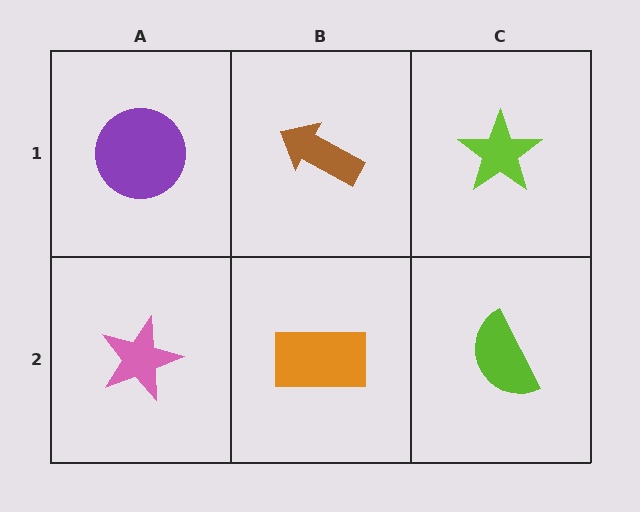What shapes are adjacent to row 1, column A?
A pink star (row 2, column A), a brown arrow (row 1, column B).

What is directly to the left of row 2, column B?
A pink star.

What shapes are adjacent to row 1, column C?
A lime semicircle (row 2, column C), a brown arrow (row 1, column B).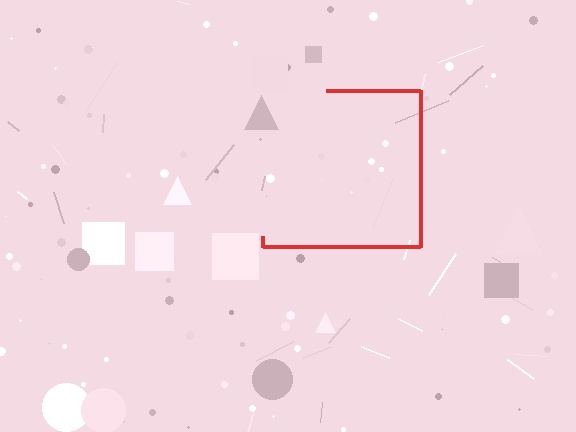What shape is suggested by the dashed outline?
The dashed outline suggests a square.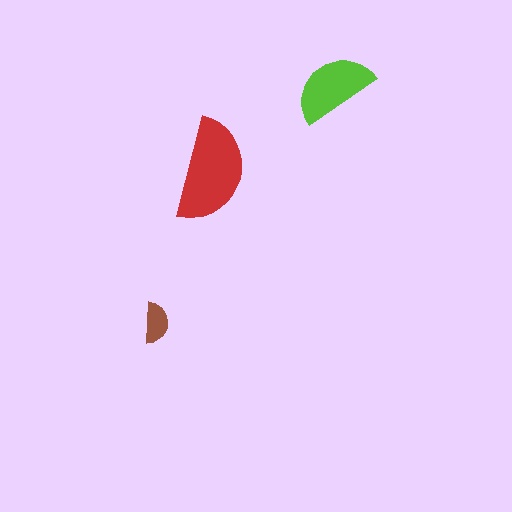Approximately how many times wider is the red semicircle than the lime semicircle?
About 1.5 times wider.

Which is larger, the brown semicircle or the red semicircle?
The red one.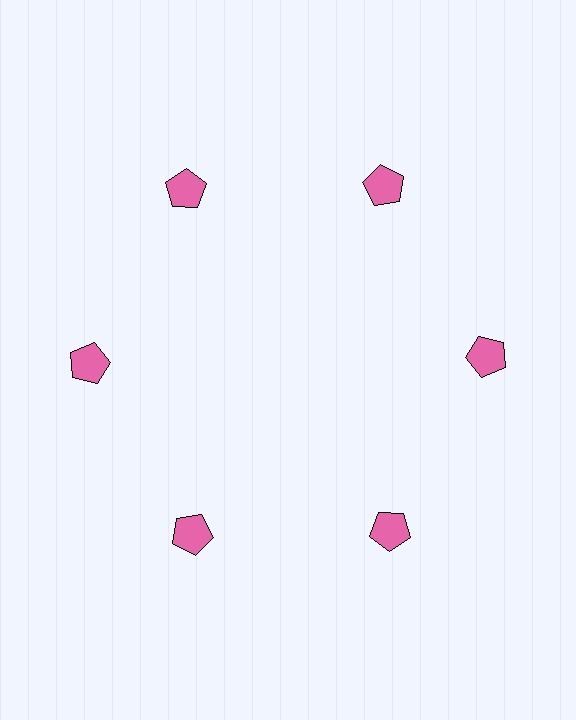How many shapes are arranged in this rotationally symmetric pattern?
There are 6 shapes, arranged in 6 groups of 1.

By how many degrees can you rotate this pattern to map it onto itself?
The pattern maps onto itself every 60 degrees of rotation.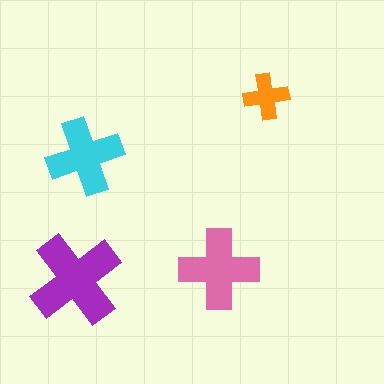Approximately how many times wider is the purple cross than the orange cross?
About 2 times wider.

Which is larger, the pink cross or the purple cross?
The purple one.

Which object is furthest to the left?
The purple cross is leftmost.